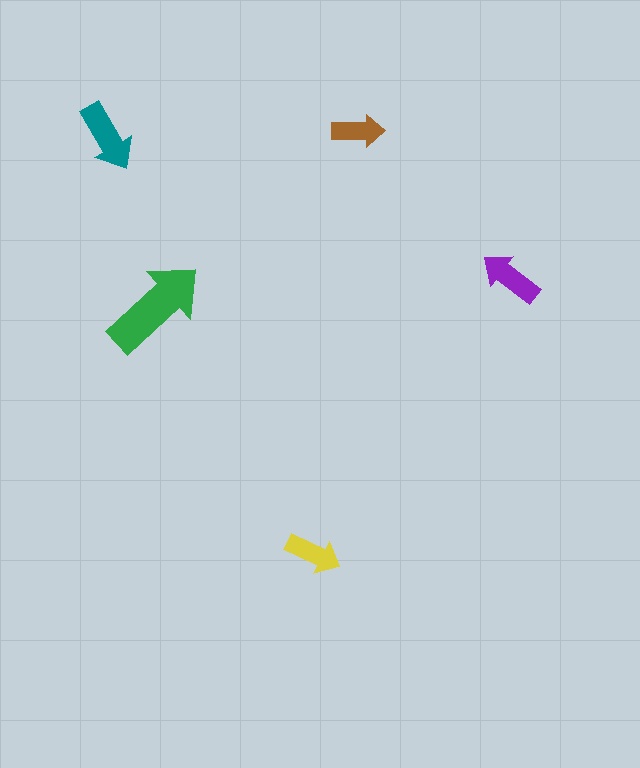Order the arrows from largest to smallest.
the green one, the teal one, the purple one, the yellow one, the brown one.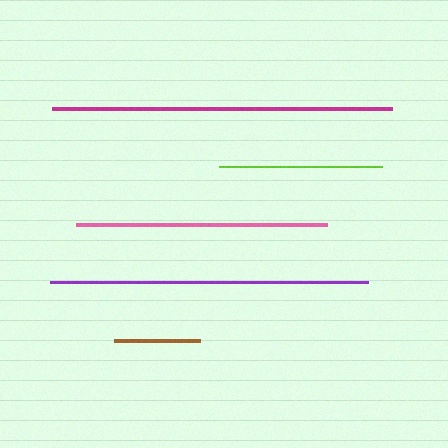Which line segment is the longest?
The magenta line is the longest at approximately 340 pixels.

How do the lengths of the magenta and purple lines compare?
The magenta and purple lines are approximately the same length.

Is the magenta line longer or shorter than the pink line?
The magenta line is longer than the pink line.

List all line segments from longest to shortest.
From longest to shortest: magenta, purple, pink, lime, brown.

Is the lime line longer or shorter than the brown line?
The lime line is longer than the brown line.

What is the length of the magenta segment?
The magenta segment is approximately 340 pixels long.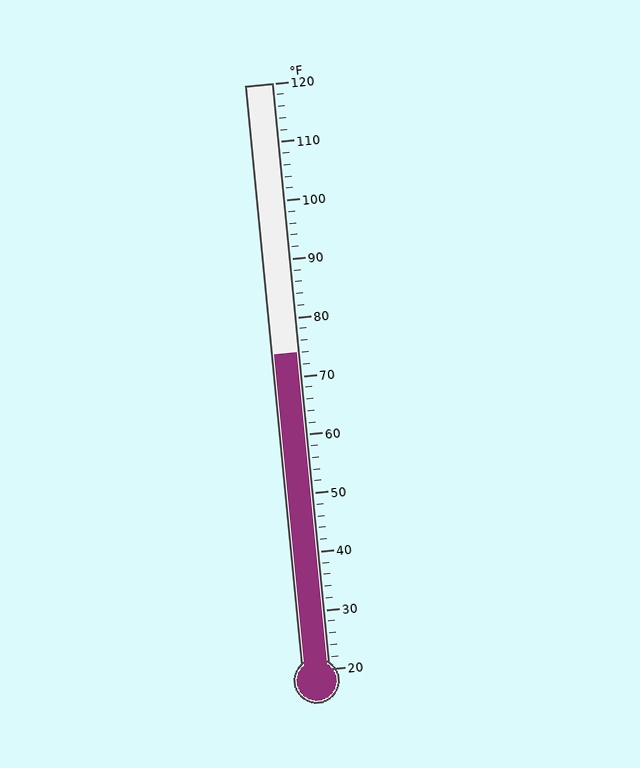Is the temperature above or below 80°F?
The temperature is below 80°F.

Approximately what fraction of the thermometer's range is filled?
The thermometer is filled to approximately 55% of its range.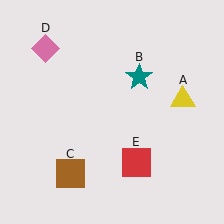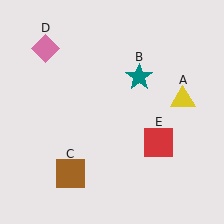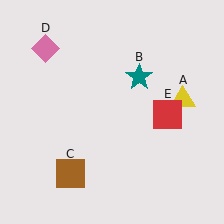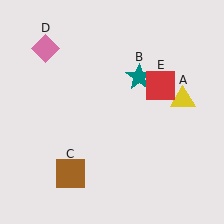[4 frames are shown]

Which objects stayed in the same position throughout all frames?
Yellow triangle (object A) and teal star (object B) and brown square (object C) and pink diamond (object D) remained stationary.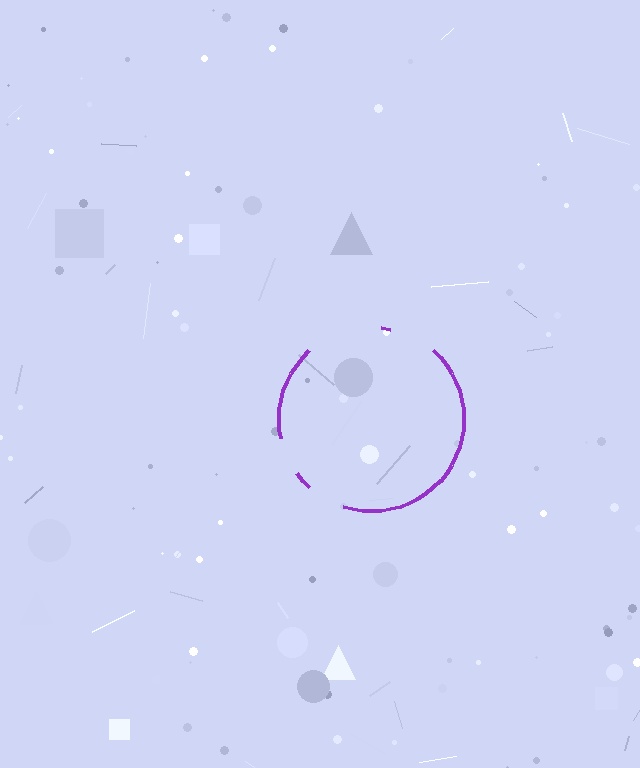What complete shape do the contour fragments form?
The contour fragments form a circle.